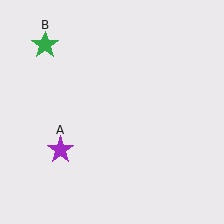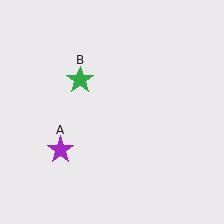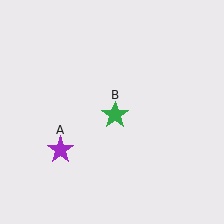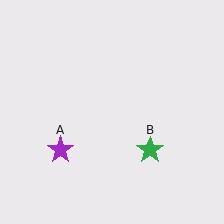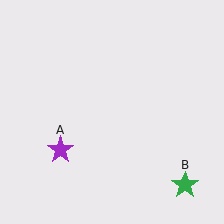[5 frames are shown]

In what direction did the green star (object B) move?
The green star (object B) moved down and to the right.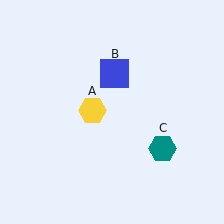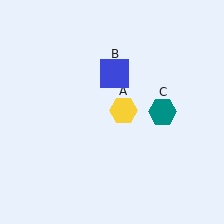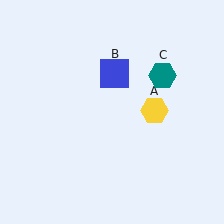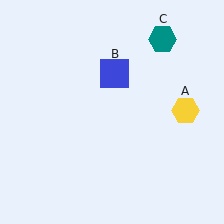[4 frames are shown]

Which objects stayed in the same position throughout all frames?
Blue square (object B) remained stationary.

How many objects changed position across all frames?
2 objects changed position: yellow hexagon (object A), teal hexagon (object C).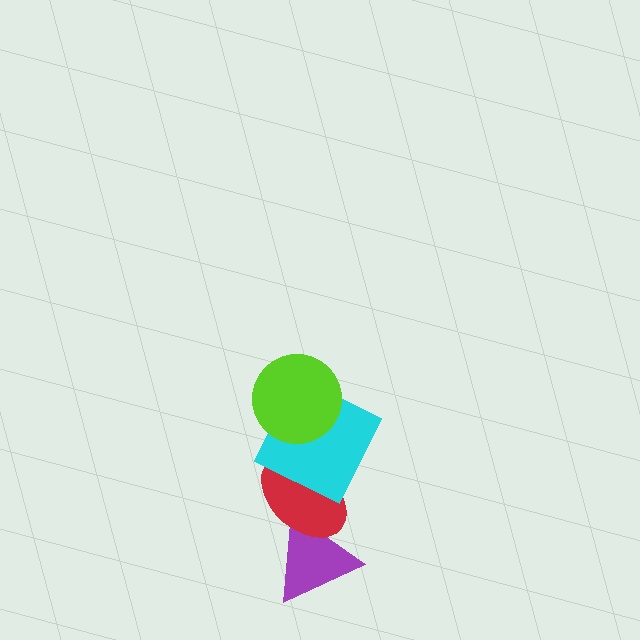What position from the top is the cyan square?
The cyan square is 2nd from the top.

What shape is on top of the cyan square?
The lime circle is on top of the cyan square.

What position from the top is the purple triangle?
The purple triangle is 4th from the top.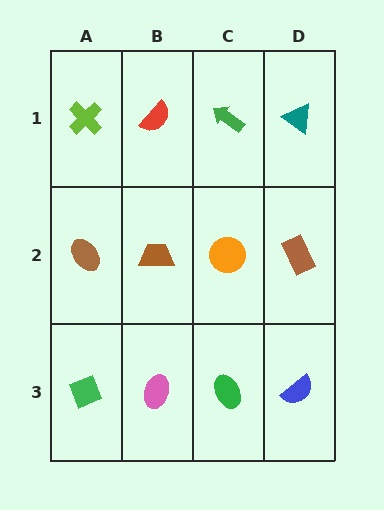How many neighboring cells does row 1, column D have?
2.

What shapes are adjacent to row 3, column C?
An orange circle (row 2, column C), a pink ellipse (row 3, column B), a blue semicircle (row 3, column D).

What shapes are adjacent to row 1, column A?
A brown ellipse (row 2, column A), a red semicircle (row 1, column B).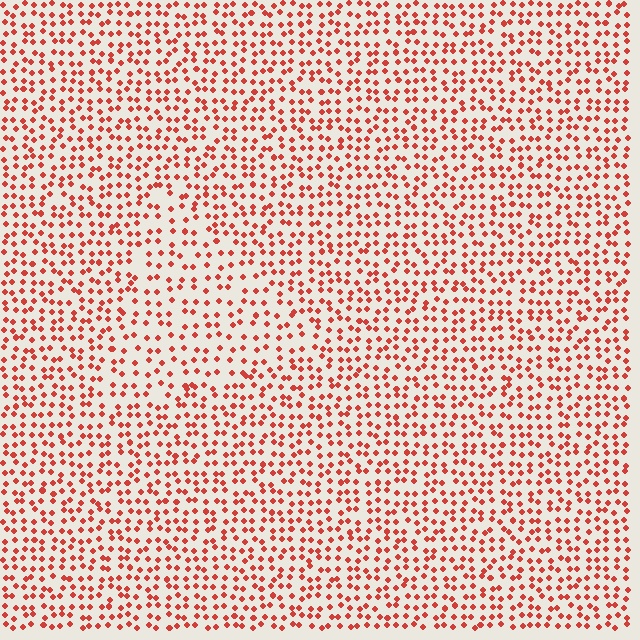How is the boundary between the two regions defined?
The boundary is defined by a change in element density (approximately 1.5x ratio). All elements are the same color, size, and shape.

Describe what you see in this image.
The image contains small red elements arranged at two different densities. A triangle-shaped region is visible where the elements are less densely packed than the surrounding area.